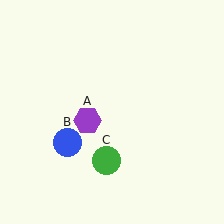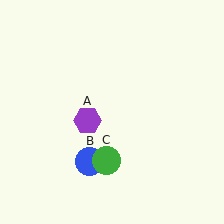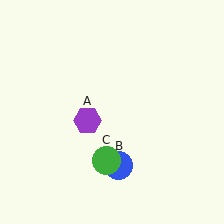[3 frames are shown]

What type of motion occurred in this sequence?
The blue circle (object B) rotated counterclockwise around the center of the scene.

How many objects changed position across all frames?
1 object changed position: blue circle (object B).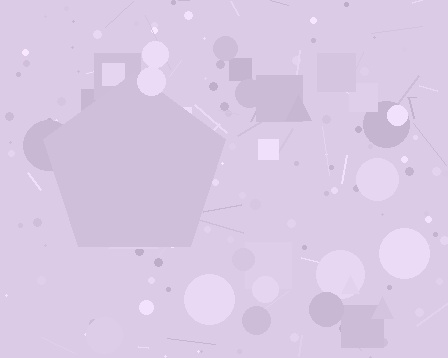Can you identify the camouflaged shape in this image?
The camouflaged shape is a pentagon.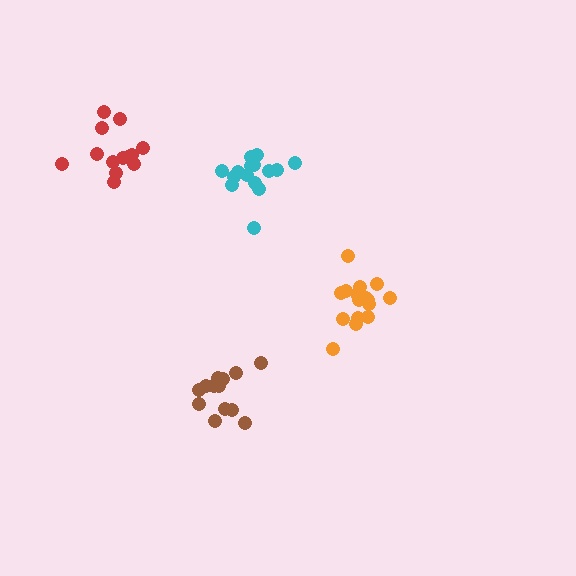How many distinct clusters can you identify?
There are 4 distinct clusters.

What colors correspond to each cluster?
The clusters are colored: orange, brown, cyan, red.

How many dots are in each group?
Group 1: 16 dots, Group 2: 13 dots, Group 3: 15 dots, Group 4: 13 dots (57 total).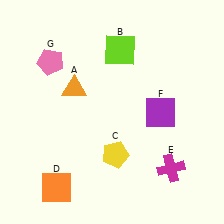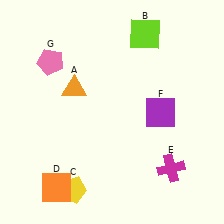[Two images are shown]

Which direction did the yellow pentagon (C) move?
The yellow pentagon (C) moved left.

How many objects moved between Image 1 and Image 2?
2 objects moved between the two images.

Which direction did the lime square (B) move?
The lime square (B) moved right.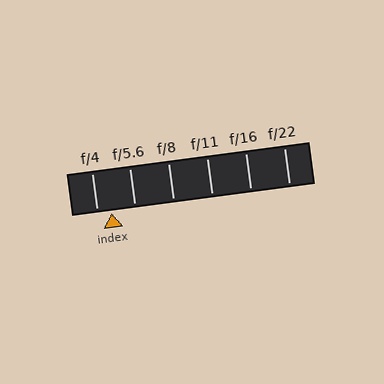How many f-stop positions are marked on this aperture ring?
There are 6 f-stop positions marked.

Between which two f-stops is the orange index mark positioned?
The index mark is between f/4 and f/5.6.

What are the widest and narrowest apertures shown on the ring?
The widest aperture shown is f/4 and the narrowest is f/22.